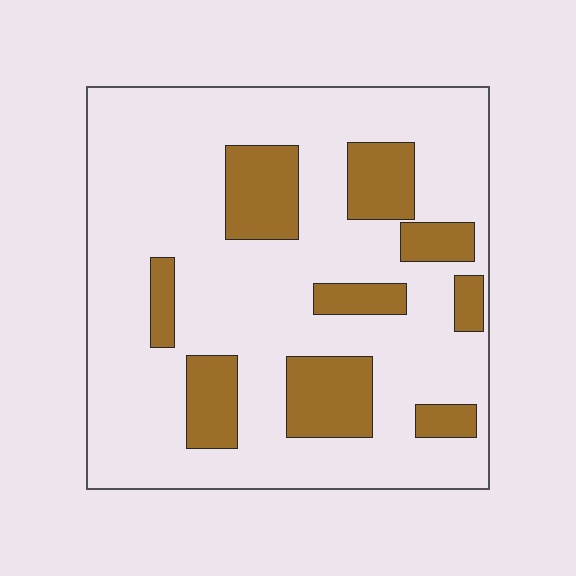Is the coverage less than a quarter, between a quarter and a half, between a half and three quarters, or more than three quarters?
Less than a quarter.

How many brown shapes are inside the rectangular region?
9.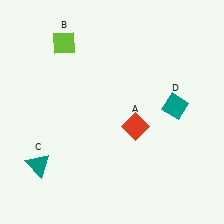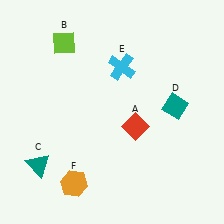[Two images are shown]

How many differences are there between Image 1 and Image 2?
There are 2 differences between the two images.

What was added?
A cyan cross (E), an orange hexagon (F) were added in Image 2.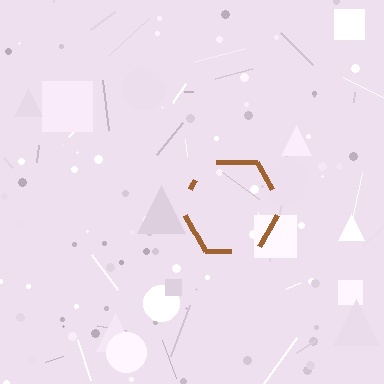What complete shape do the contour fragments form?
The contour fragments form a hexagon.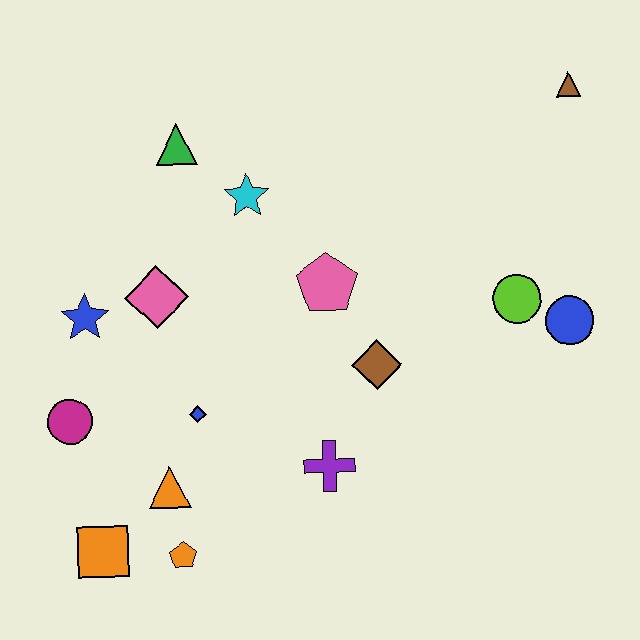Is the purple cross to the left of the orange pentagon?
No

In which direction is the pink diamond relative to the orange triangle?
The pink diamond is above the orange triangle.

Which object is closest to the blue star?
The pink diamond is closest to the blue star.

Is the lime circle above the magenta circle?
Yes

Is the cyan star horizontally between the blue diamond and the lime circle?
Yes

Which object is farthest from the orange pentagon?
The brown triangle is farthest from the orange pentagon.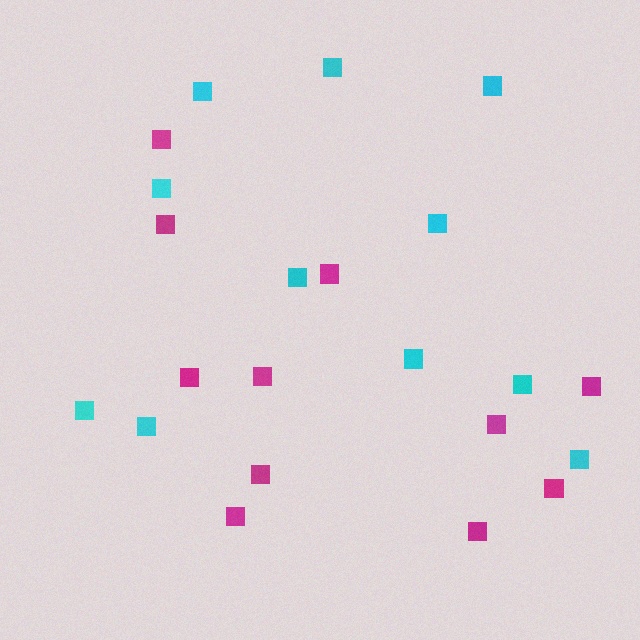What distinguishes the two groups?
There are 2 groups: one group of magenta squares (11) and one group of cyan squares (11).